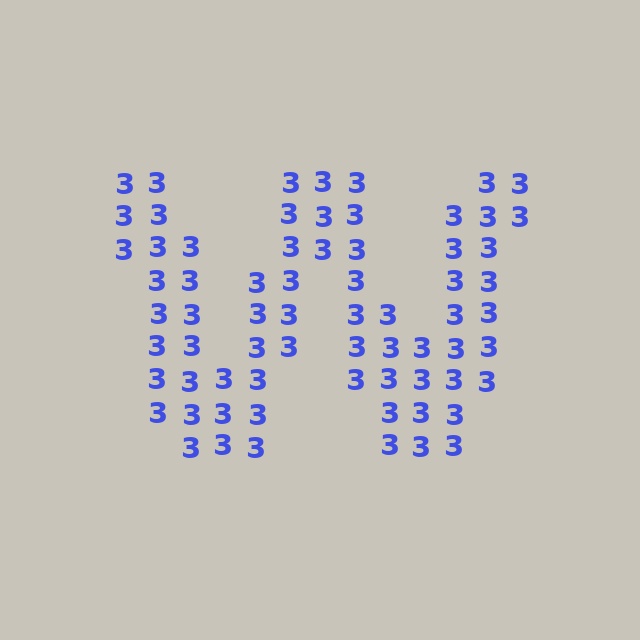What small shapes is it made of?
It is made of small digit 3's.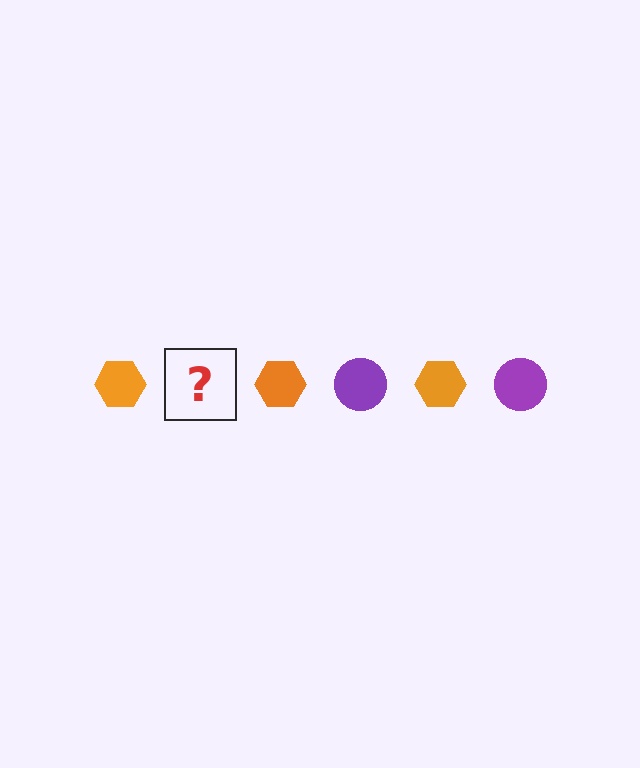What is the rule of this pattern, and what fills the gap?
The rule is that the pattern alternates between orange hexagon and purple circle. The gap should be filled with a purple circle.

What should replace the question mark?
The question mark should be replaced with a purple circle.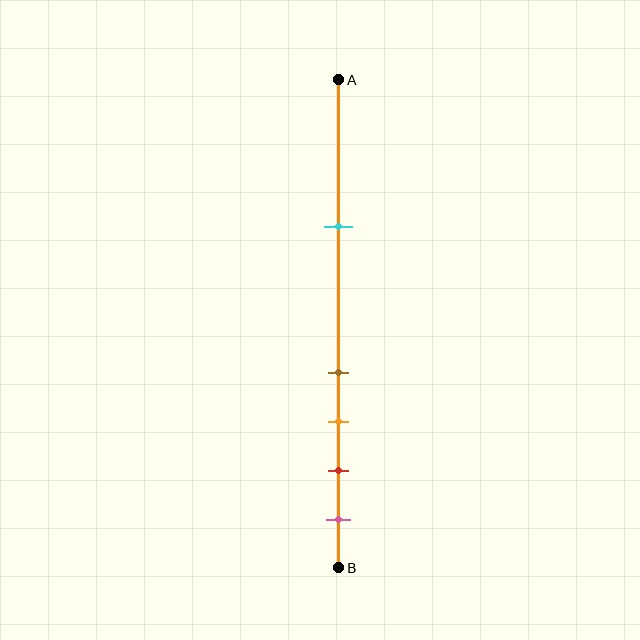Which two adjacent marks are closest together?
The brown and orange marks are the closest adjacent pair.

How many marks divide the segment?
There are 5 marks dividing the segment.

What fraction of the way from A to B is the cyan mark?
The cyan mark is approximately 30% (0.3) of the way from A to B.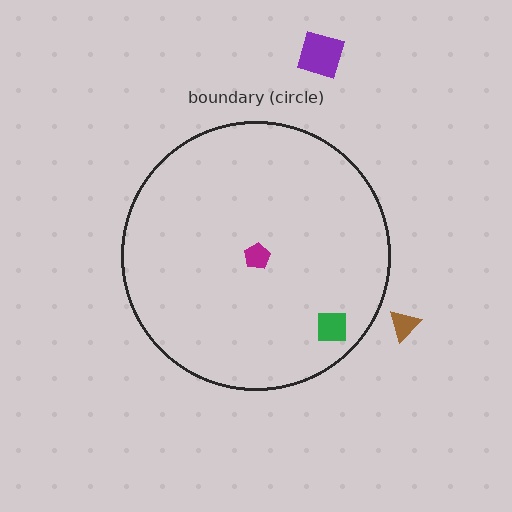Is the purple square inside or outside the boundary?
Outside.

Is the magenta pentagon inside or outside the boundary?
Inside.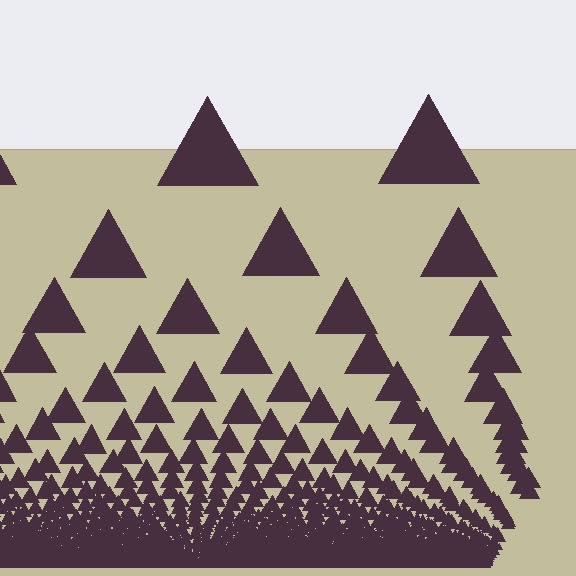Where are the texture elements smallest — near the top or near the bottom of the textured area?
Near the bottom.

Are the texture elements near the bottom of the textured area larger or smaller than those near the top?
Smaller. The gradient is inverted — elements near the bottom are smaller and denser.